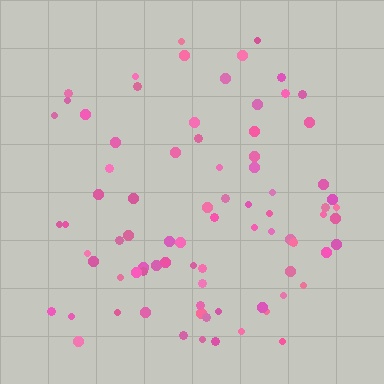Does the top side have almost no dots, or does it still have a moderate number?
Still a moderate number, just noticeably fewer than the bottom.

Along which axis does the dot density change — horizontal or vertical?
Vertical.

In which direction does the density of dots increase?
From top to bottom, with the bottom side densest.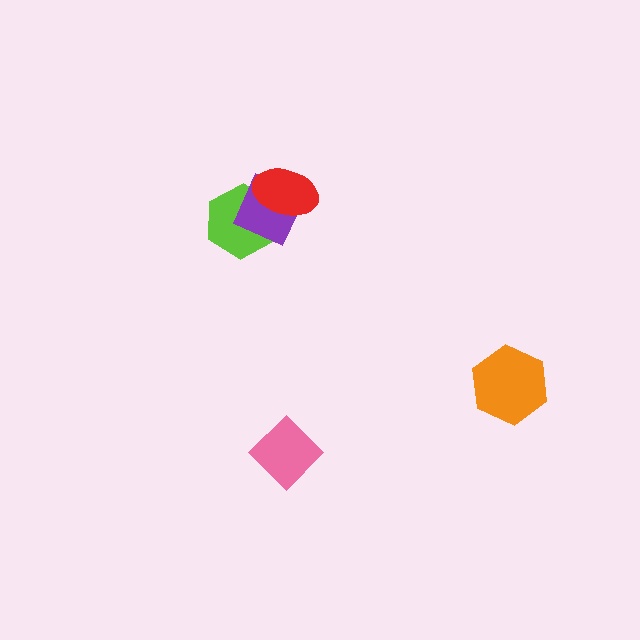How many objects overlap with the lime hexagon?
2 objects overlap with the lime hexagon.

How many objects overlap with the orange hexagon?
0 objects overlap with the orange hexagon.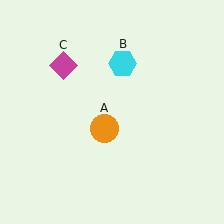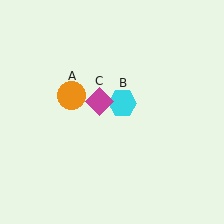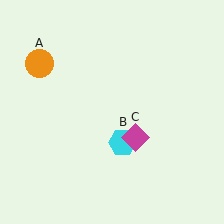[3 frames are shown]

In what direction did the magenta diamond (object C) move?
The magenta diamond (object C) moved down and to the right.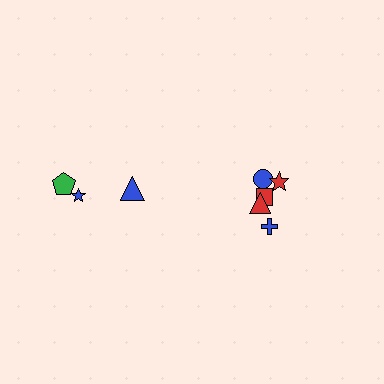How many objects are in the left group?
There are 3 objects.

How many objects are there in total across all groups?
There are 8 objects.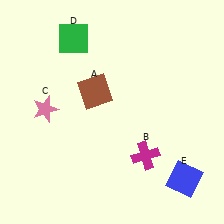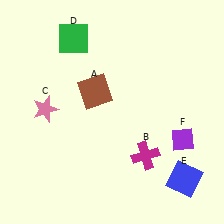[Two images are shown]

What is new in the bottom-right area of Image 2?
A purple diamond (F) was added in the bottom-right area of Image 2.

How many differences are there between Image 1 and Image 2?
There is 1 difference between the two images.